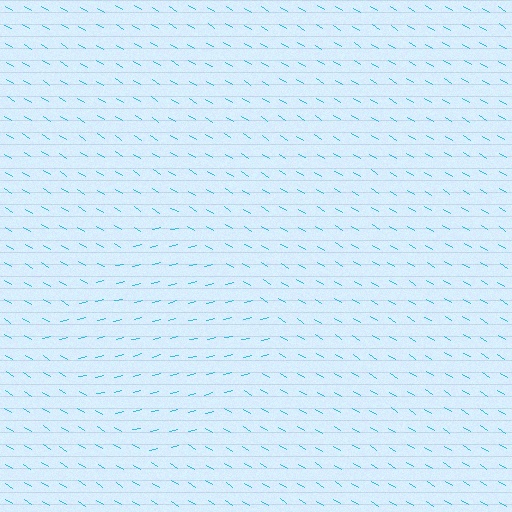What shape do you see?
I see a diamond.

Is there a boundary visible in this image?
Yes, there is a texture boundary formed by a change in line orientation.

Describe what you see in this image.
The image is filled with small cyan line segments. A diamond region in the image has lines oriented differently from the surrounding lines, creating a visible texture boundary.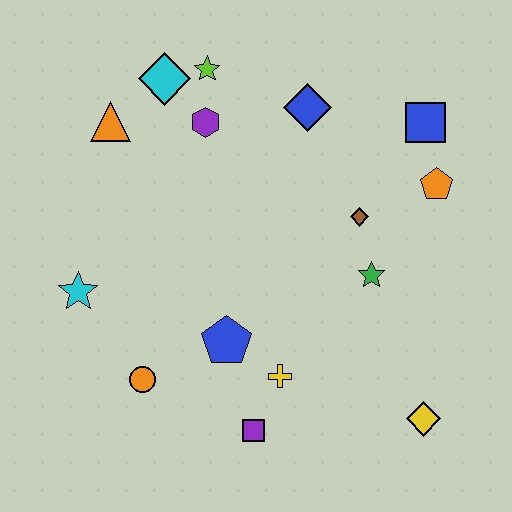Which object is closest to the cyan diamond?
The lime star is closest to the cyan diamond.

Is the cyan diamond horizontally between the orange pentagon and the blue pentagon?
No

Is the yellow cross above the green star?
No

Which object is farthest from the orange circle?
The blue square is farthest from the orange circle.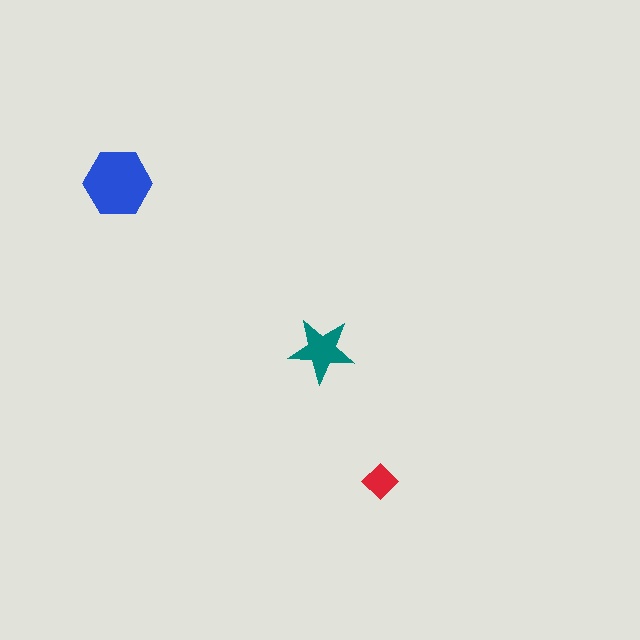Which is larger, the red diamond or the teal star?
The teal star.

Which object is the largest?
The blue hexagon.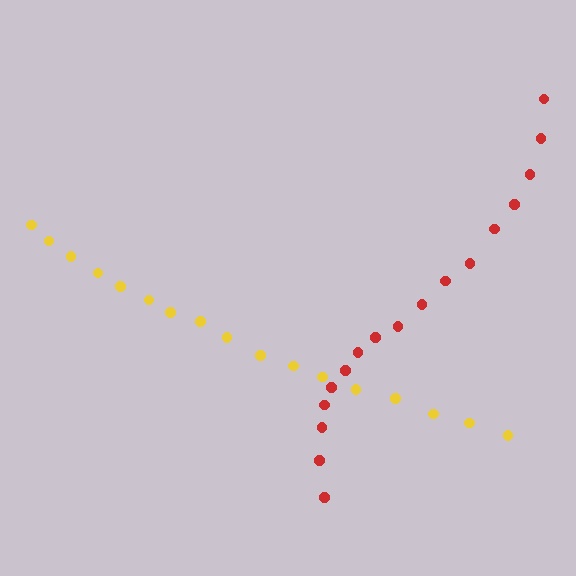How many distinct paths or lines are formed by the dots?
There are 2 distinct paths.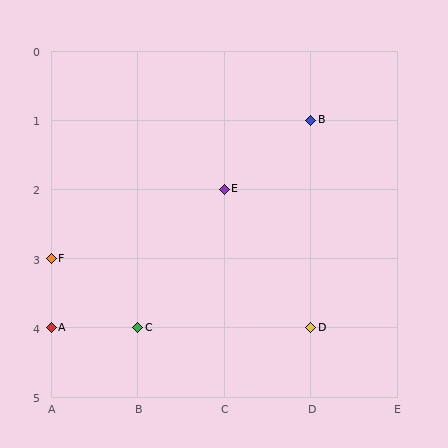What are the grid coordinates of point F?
Point F is at grid coordinates (A, 3).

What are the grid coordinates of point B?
Point B is at grid coordinates (D, 1).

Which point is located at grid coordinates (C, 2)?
Point E is at (C, 2).